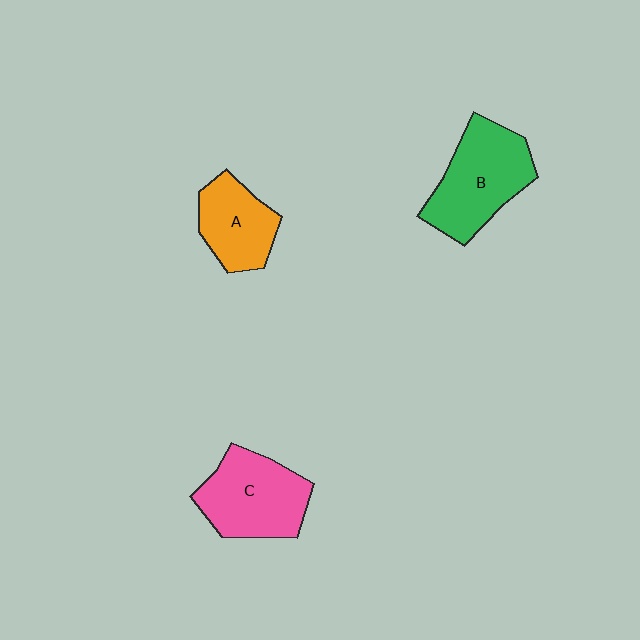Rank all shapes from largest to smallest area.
From largest to smallest: B (green), C (pink), A (orange).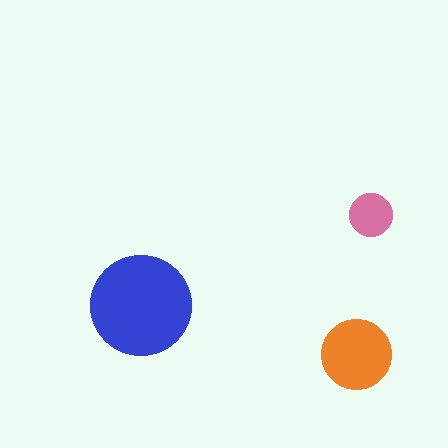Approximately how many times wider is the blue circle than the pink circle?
About 2.5 times wider.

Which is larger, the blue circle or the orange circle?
The blue one.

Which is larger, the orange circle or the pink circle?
The orange one.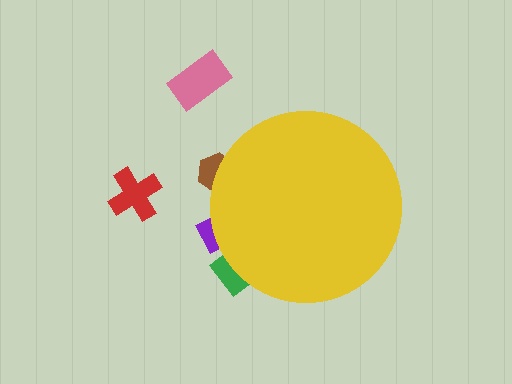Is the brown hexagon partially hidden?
Yes, the brown hexagon is partially hidden behind the yellow circle.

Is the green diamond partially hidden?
Yes, the green diamond is partially hidden behind the yellow circle.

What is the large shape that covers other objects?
A yellow circle.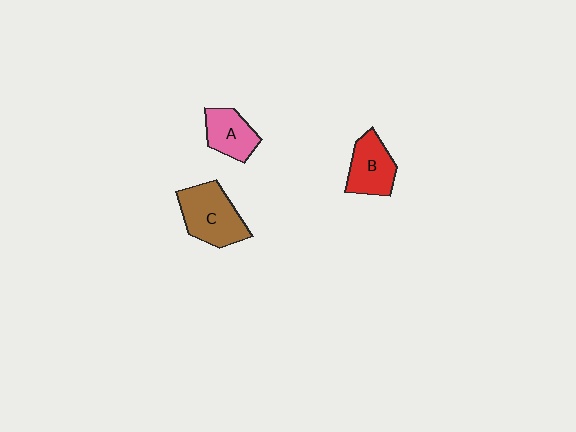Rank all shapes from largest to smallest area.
From largest to smallest: C (brown), B (red), A (pink).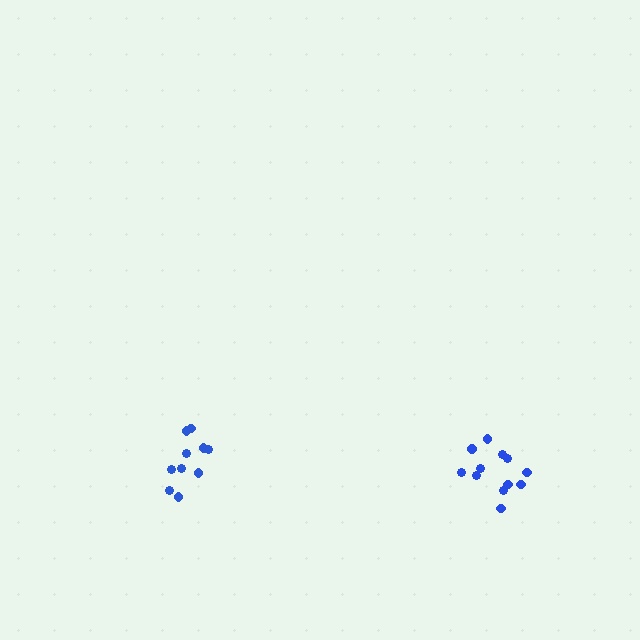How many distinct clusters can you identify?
There are 2 distinct clusters.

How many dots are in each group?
Group 1: 12 dots, Group 2: 10 dots (22 total).